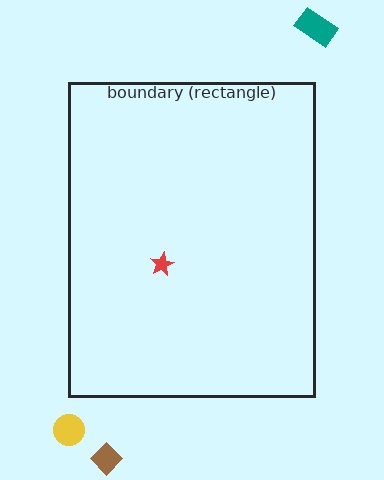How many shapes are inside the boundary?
1 inside, 3 outside.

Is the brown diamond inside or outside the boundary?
Outside.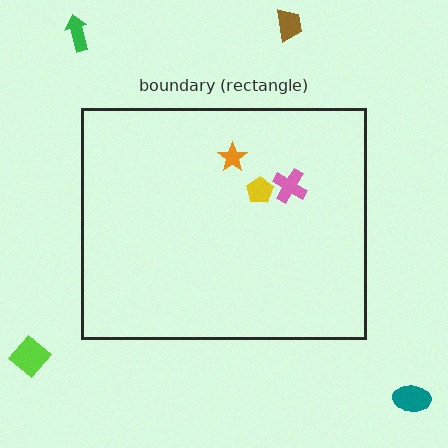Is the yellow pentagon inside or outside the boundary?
Inside.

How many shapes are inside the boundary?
3 inside, 4 outside.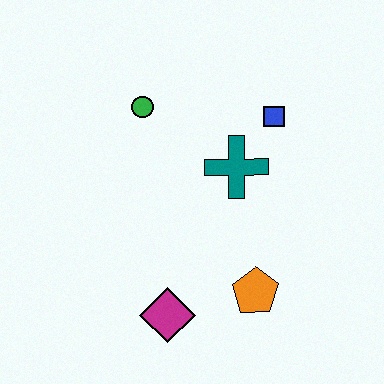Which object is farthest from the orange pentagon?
The green circle is farthest from the orange pentagon.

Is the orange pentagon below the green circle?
Yes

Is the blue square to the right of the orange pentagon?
Yes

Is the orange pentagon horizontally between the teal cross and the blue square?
Yes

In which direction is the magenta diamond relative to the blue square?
The magenta diamond is below the blue square.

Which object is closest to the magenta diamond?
The orange pentagon is closest to the magenta diamond.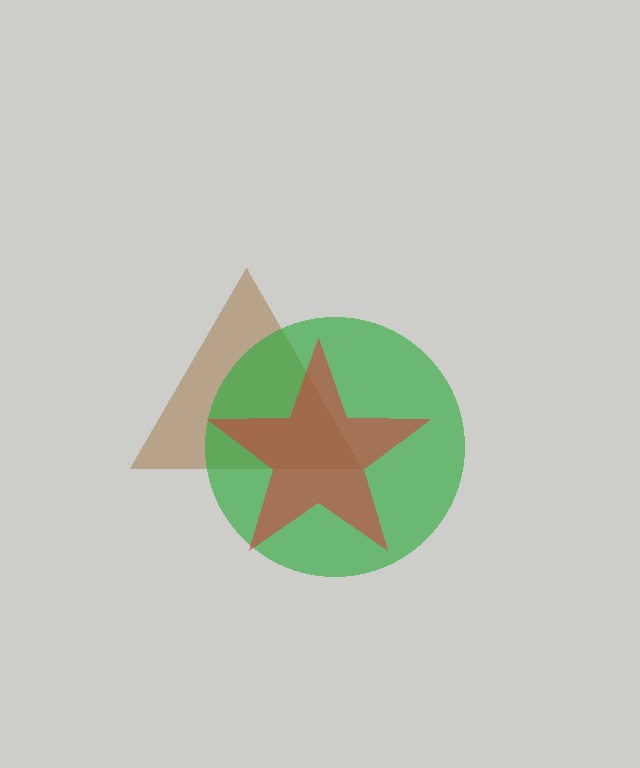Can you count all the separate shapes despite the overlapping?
Yes, there are 3 separate shapes.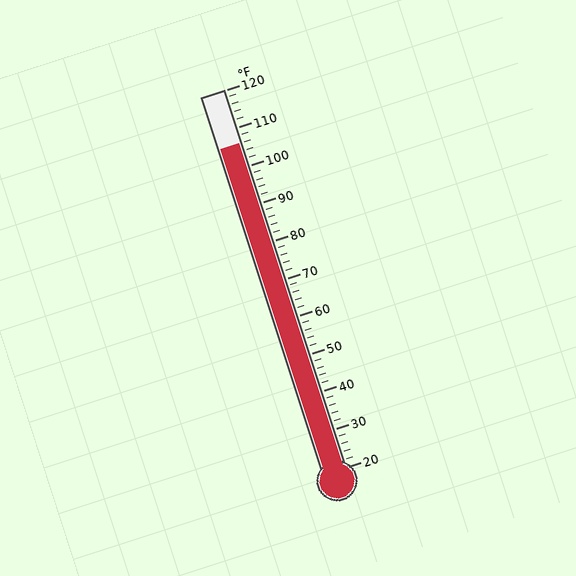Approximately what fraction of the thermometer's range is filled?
The thermometer is filled to approximately 85% of its range.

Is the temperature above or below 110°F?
The temperature is below 110°F.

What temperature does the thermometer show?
The thermometer shows approximately 106°F.